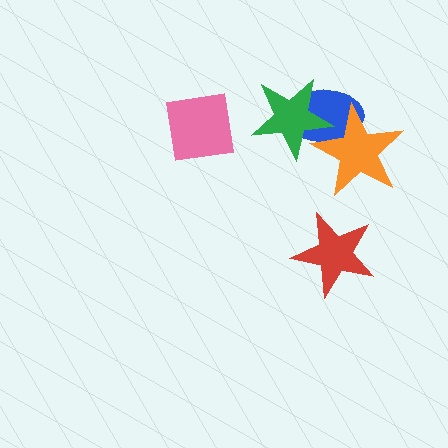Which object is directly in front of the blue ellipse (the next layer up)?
The orange star is directly in front of the blue ellipse.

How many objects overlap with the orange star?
2 objects overlap with the orange star.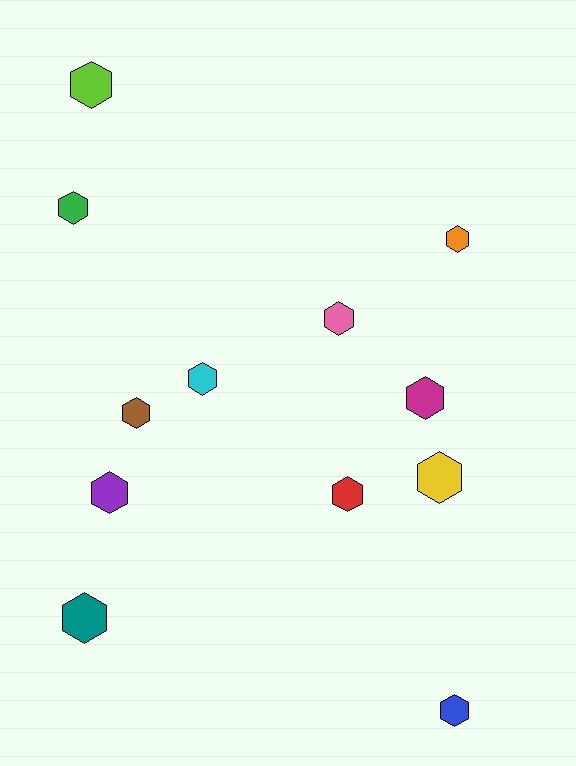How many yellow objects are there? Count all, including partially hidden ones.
There is 1 yellow object.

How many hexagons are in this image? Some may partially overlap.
There are 12 hexagons.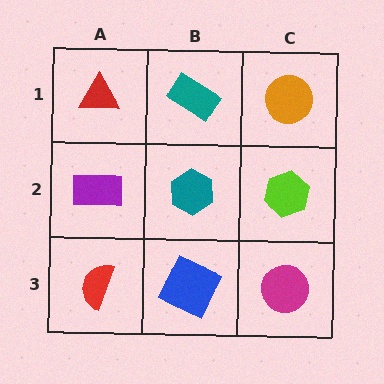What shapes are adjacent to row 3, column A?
A purple rectangle (row 2, column A), a blue square (row 3, column B).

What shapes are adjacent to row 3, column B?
A teal hexagon (row 2, column B), a red semicircle (row 3, column A), a magenta circle (row 3, column C).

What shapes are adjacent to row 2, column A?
A red triangle (row 1, column A), a red semicircle (row 3, column A), a teal hexagon (row 2, column B).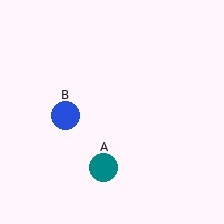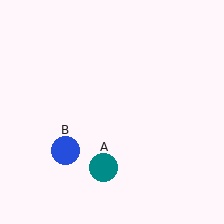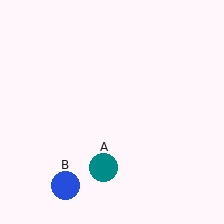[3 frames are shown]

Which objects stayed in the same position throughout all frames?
Teal circle (object A) remained stationary.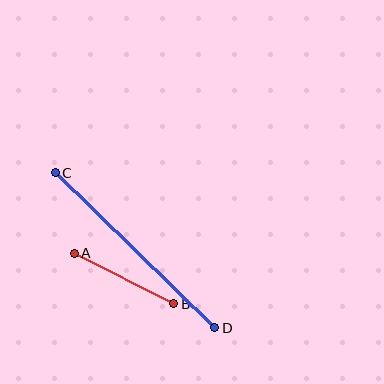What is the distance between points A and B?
The distance is approximately 111 pixels.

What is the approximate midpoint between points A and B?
The midpoint is at approximately (124, 278) pixels.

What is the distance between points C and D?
The distance is approximately 222 pixels.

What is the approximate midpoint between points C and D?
The midpoint is at approximately (135, 250) pixels.